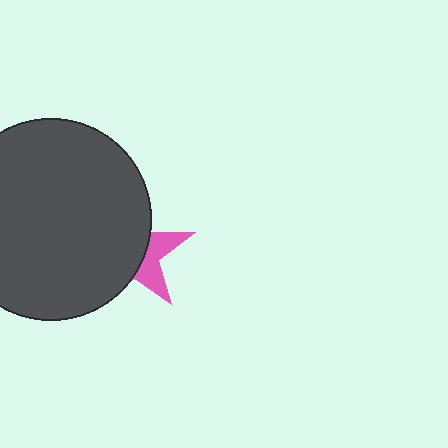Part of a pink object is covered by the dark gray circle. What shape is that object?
It is a star.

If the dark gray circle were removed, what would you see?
You would see the complete pink star.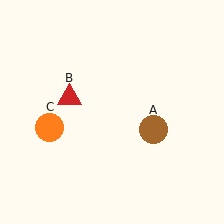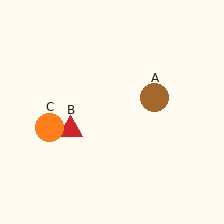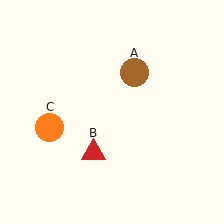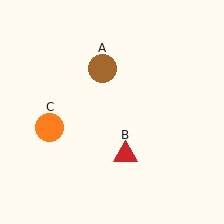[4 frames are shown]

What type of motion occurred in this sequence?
The brown circle (object A), red triangle (object B) rotated counterclockwise around the center of the scene.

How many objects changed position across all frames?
2 objects changed position: brown circle (object A), red triangle (object B).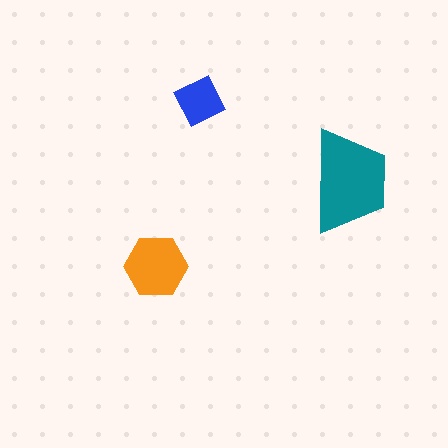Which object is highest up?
The blue diamond is topmost.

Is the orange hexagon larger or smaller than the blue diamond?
Larger.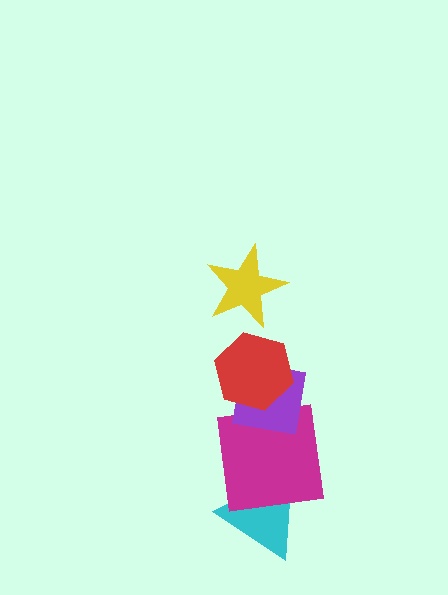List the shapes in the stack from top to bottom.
From top to bottom: the yellow star, the red hexagon, the purple square, the magenta square, the cyan triangle.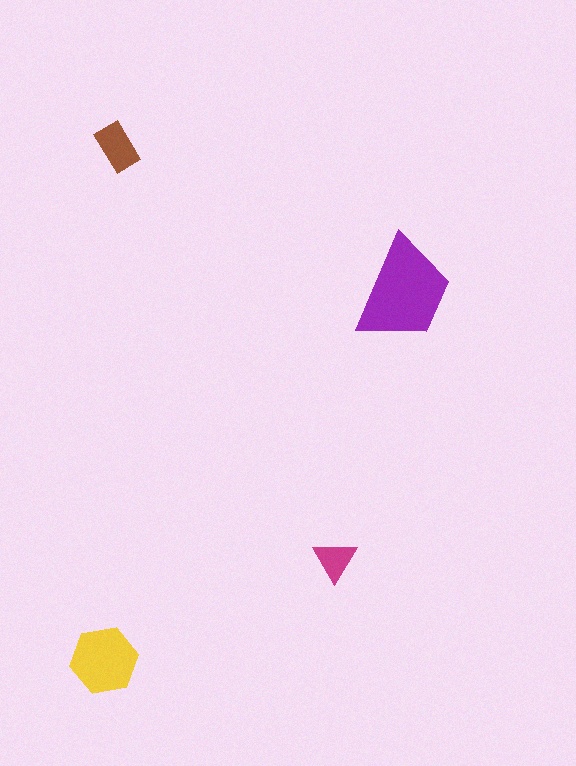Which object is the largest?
The purple trapezoid.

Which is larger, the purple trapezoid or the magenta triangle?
The purple trapezoid.